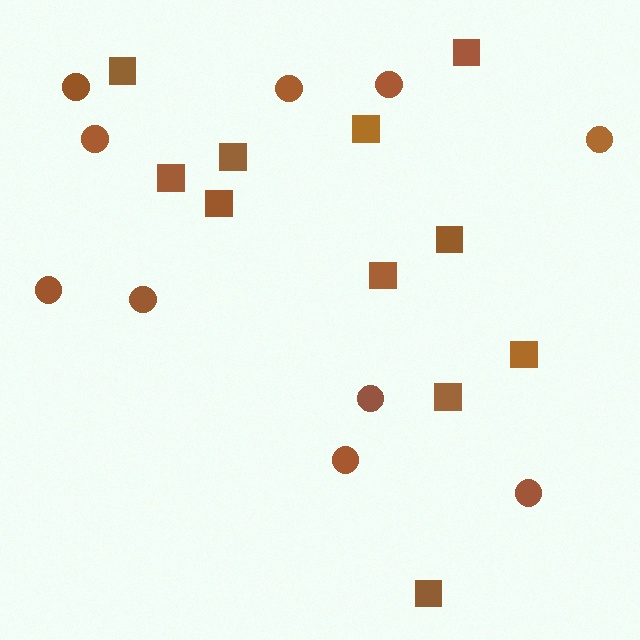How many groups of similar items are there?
There are 2 groups: one group of squares (11) and one group of circles (10).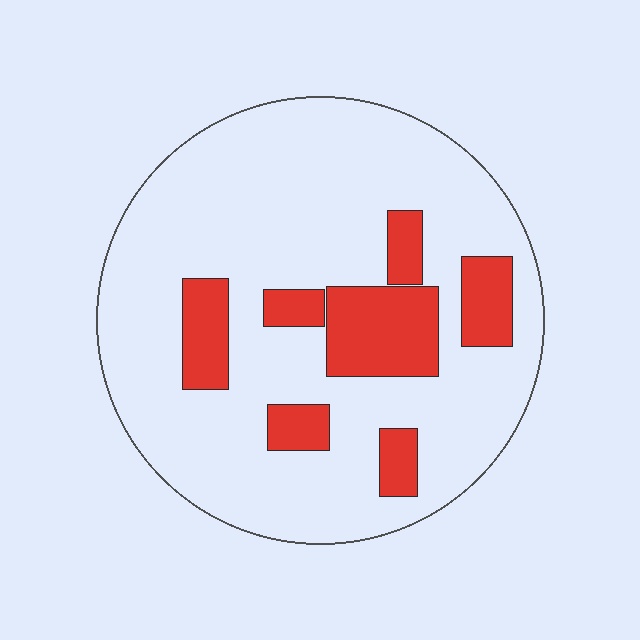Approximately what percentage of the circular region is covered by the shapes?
Approximately 20%.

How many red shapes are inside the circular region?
7.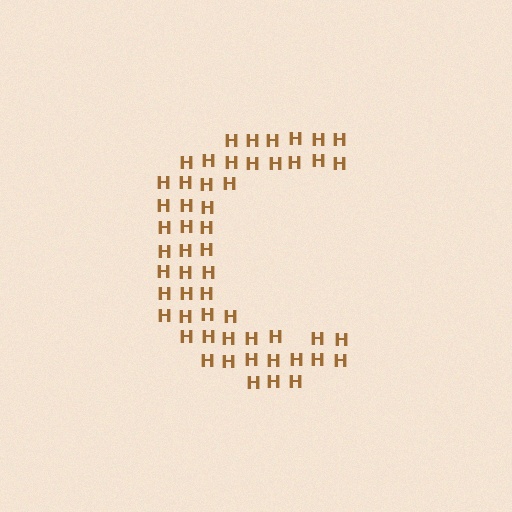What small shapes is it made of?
It is made of small letter H's.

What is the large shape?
The large shape is the letter C.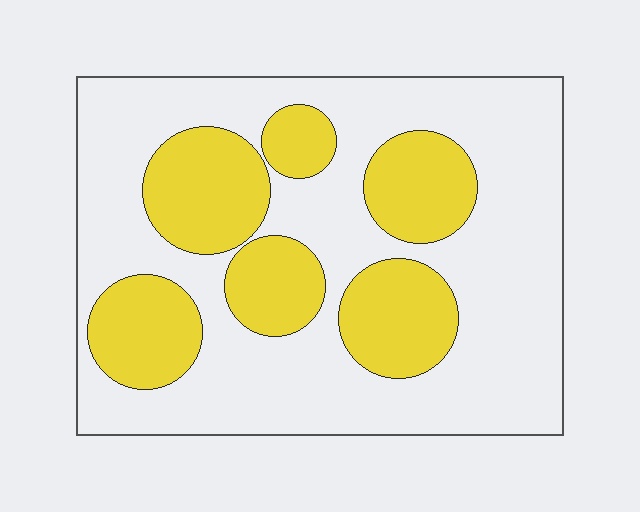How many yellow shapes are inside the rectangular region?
6.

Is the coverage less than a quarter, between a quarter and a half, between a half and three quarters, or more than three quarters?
Between a quarter and a half.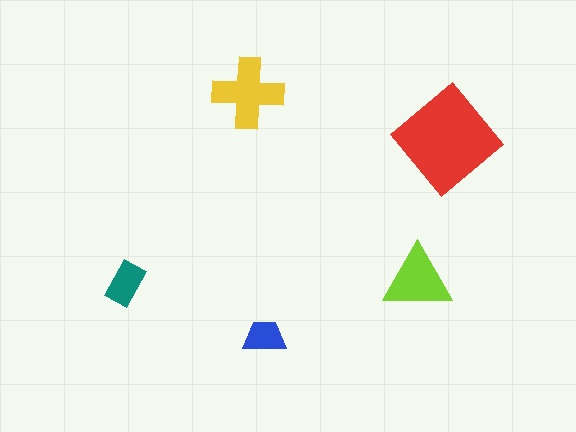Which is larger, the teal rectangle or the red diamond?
The red diamond.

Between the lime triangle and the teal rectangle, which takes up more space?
The lime triangle.